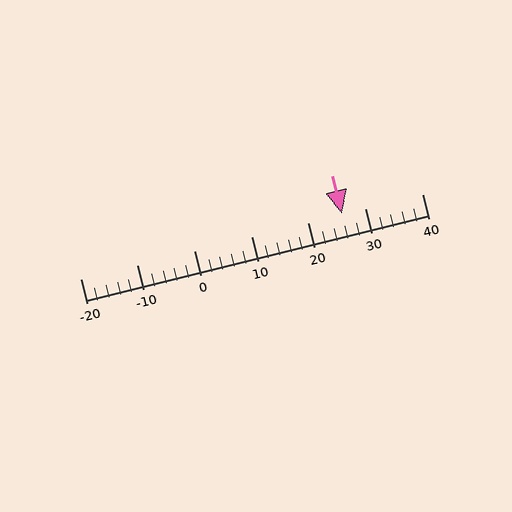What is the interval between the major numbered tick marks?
The major tick marks are spaced 10 units apart.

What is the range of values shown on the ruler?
The ruler shows values from -20 to 40.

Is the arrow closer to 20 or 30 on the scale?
The arrow is closer to 30.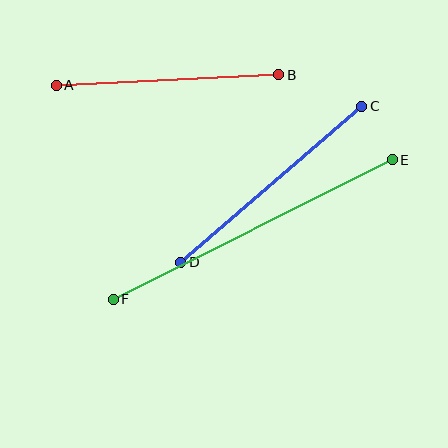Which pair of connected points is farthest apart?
Points E and F are farthest apart.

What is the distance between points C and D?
The distance is approximately 239 pixels.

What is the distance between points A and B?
The distance is approximately 223 pixels.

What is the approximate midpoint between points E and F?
The midpoint is at approximately (253, 230) pixels.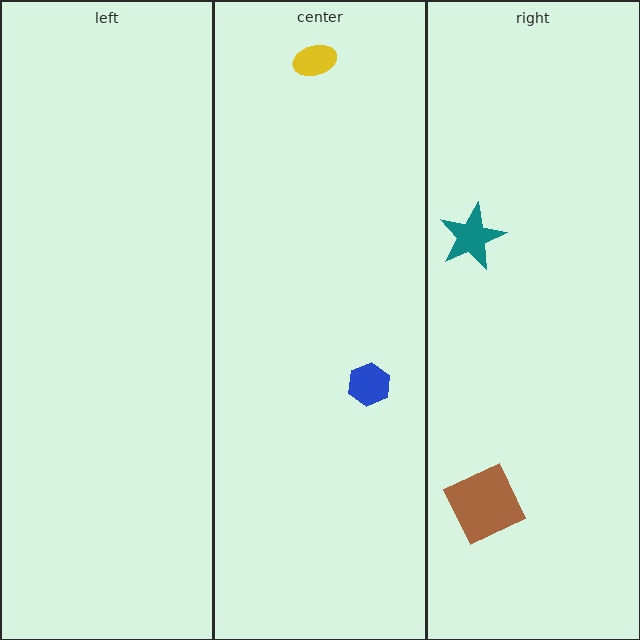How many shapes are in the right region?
2.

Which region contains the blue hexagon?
The center region.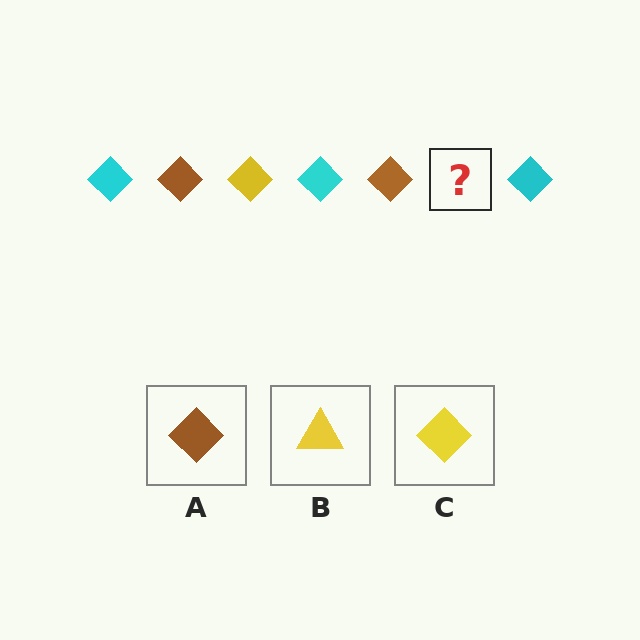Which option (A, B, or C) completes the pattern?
C.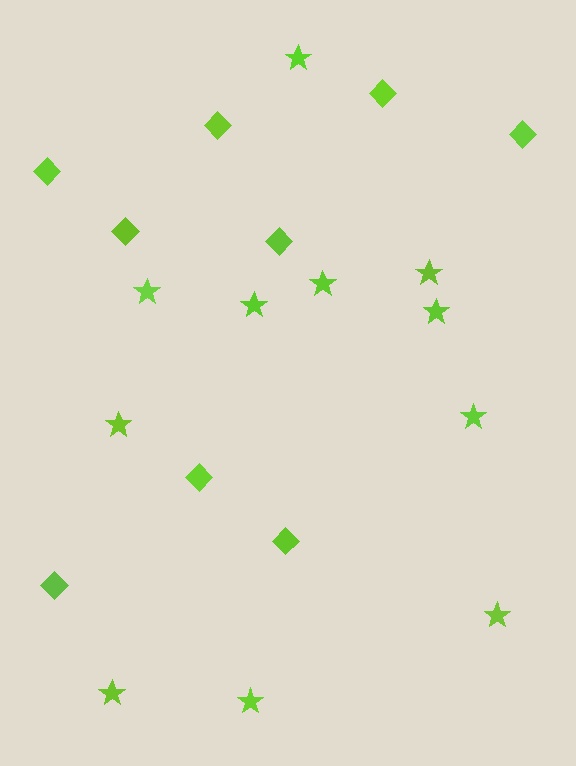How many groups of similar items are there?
There are 2 groups: one group of diamonds (9) and one group of stars (11).